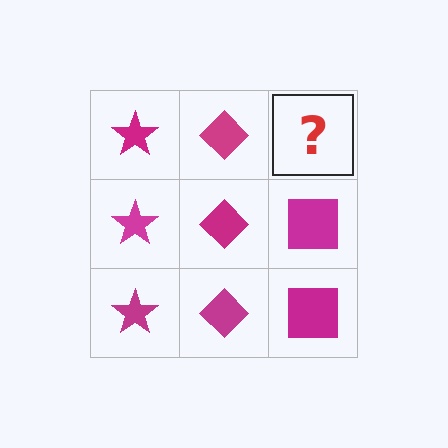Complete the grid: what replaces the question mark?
The question mark should be replaced with a magenta square.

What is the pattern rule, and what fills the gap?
The rule is that each column has a consistent shape. The gap should be filled with a magenta square.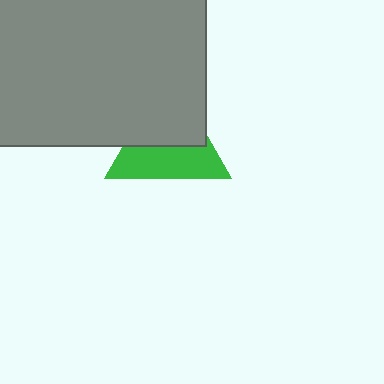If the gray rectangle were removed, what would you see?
You would see the complete green triangle.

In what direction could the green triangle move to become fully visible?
The green triangle could move down. That would shift it out from behind the gray rectangle entirely.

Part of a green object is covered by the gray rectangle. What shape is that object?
It is a triangle.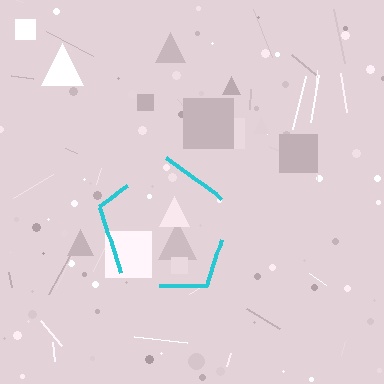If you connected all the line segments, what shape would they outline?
They would outline a pentagon.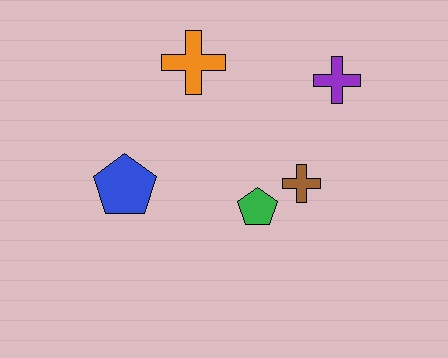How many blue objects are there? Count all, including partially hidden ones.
There is 1 blue object.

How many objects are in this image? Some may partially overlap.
There are 5 objects.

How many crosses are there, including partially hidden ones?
There are 3 crosses.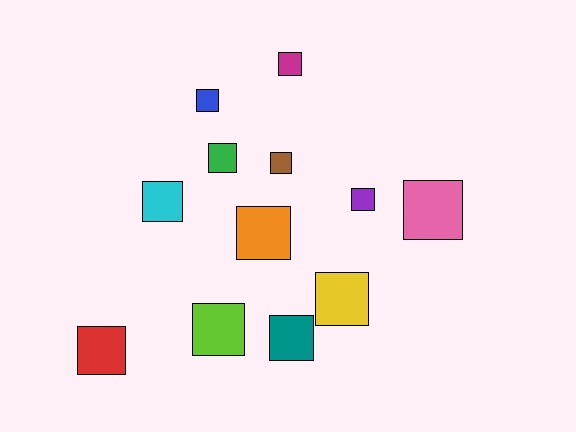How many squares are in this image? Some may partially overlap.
There are 12 squares.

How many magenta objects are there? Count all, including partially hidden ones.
There is 1 magenta object.